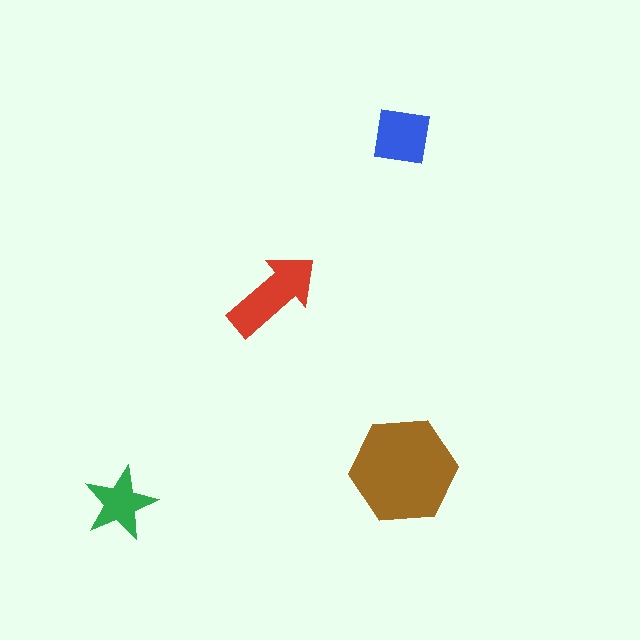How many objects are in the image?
There are 4 objects in the image.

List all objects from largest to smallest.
The brown hexagon, the red arrow, the blue square, the green star.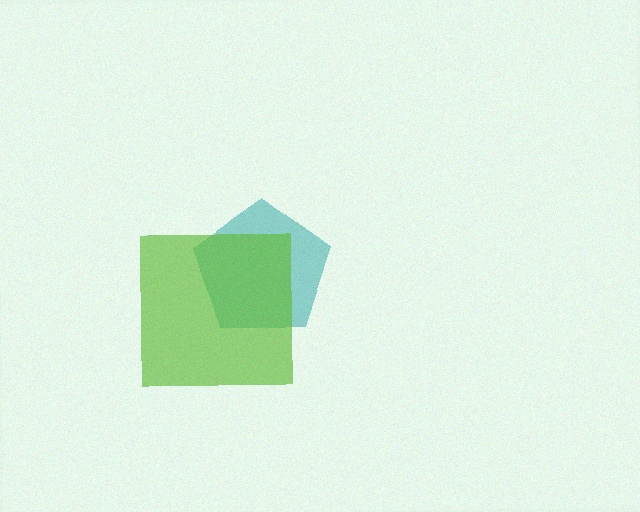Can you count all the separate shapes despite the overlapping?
Yes, there are 2 separate shapes.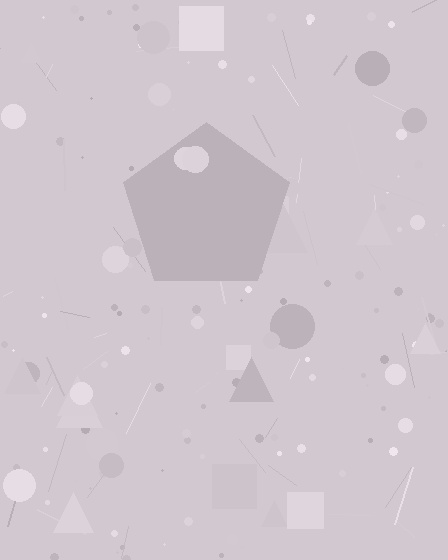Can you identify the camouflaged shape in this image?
The camouflaged shape is a pentagon.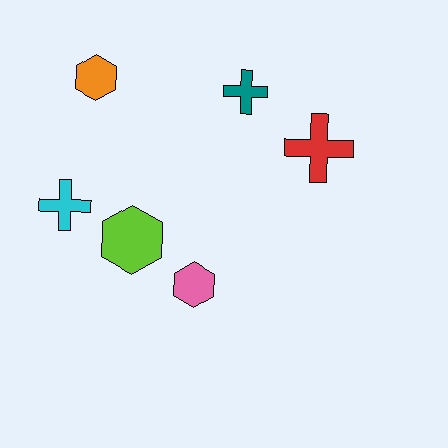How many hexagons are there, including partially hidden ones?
There are 3 hexagons.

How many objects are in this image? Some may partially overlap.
There are 6 objects.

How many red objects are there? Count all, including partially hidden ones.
There is 1 red object.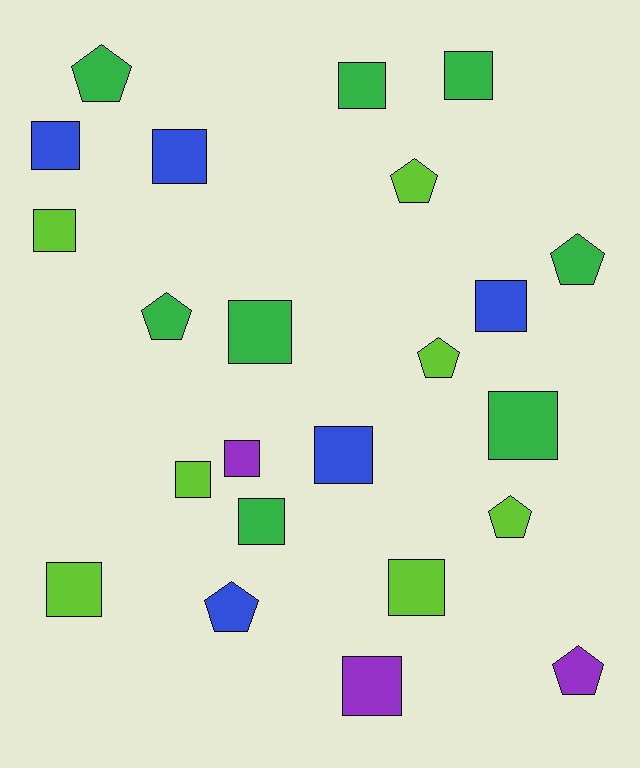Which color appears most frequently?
Green, with 8 objects.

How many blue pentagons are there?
There is 1 blue pentagon.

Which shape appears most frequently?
Square, with 15 objects.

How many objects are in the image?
There are 23 objects.